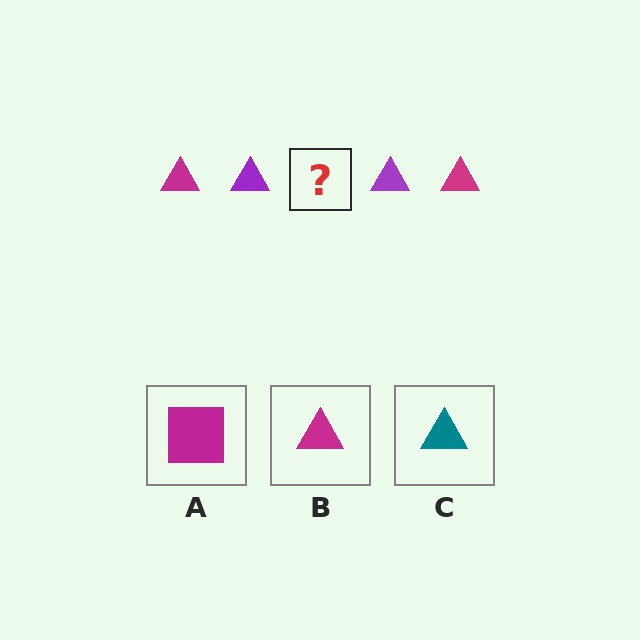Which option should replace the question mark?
Option B.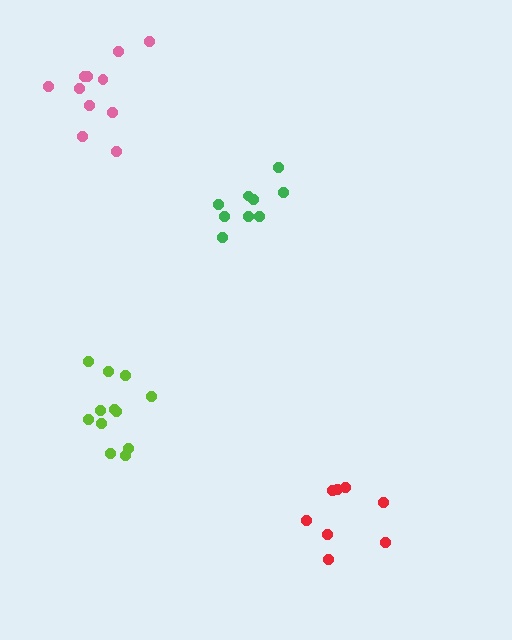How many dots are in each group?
Group 1: 8 dots, Group 2: 12 dots, Group 3: 9 dots, Group 4: 11 dots (40 total).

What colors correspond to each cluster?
The clusters are colored: red, lime, green, pink.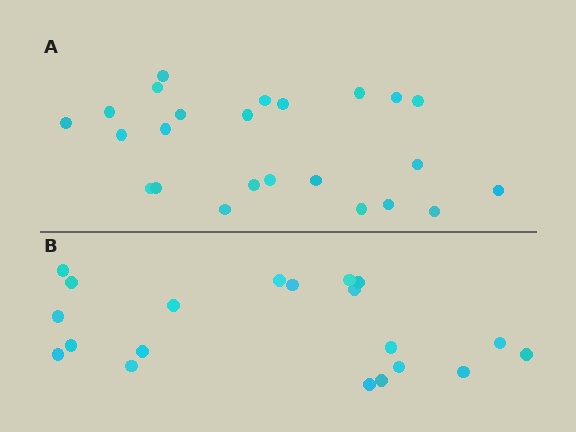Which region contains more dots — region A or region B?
Region A (the top region) has more dots.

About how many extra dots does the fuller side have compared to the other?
Region A has about 4 more dots than region B.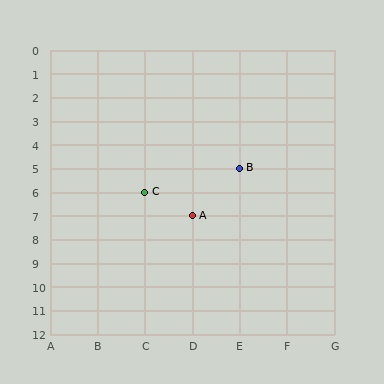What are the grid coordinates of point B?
Point B is at grid coordinates (E, 5).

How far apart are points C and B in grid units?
Points C and B are 2 columns and 1 row apart (about 2.2 grid units diagonally).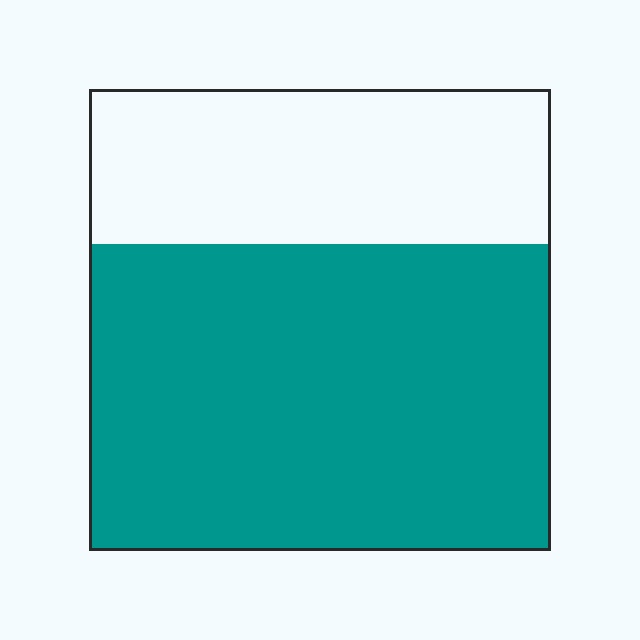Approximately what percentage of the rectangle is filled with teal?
Approximately 65%.